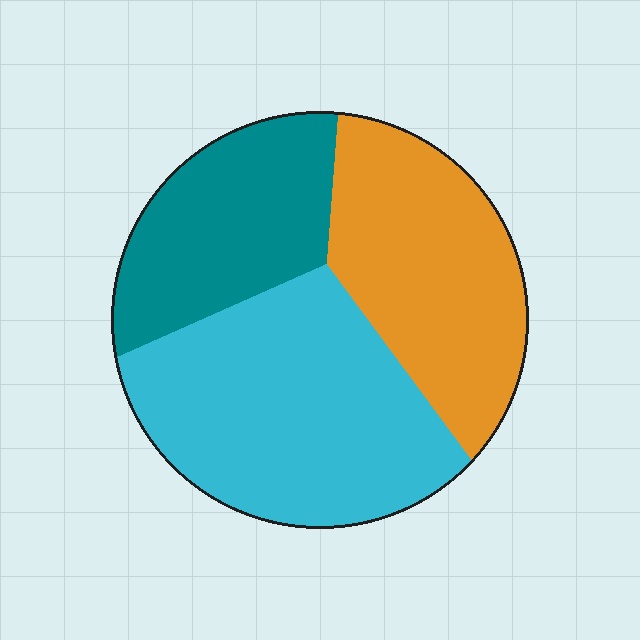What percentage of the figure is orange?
Orange covers roughly 30% of the figure.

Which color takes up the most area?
Cyan, at roughly 45%.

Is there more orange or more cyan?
Cyan.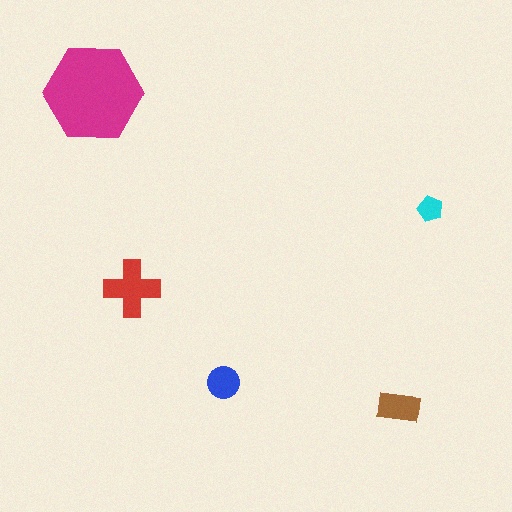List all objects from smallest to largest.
The cyan pentagon, the blue circle, the brown rectangle, the red cross, the magenta hexagon.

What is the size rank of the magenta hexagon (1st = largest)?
1st.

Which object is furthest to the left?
The magenta hexagon is leftmost.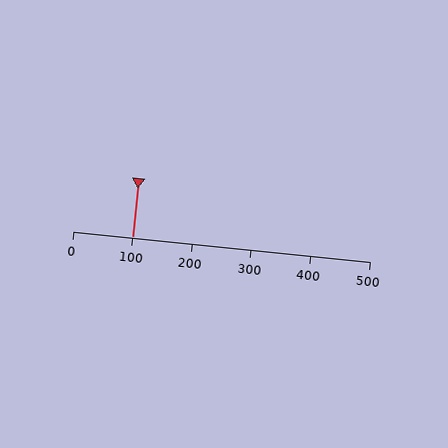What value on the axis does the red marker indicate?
The marker indicates approximately 100.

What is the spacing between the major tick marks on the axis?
The major ticks are spaced 100 apart.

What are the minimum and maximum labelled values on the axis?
The axis runs from 0 to 500.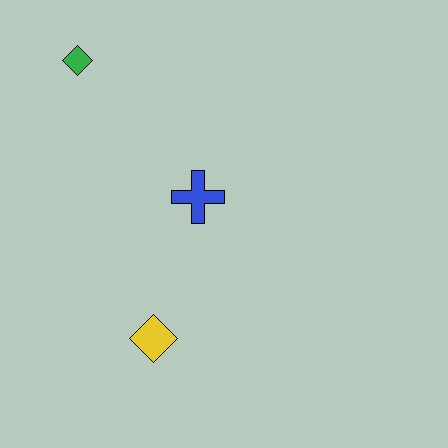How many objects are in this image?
There are 3 objects.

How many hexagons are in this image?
There are no hexagons.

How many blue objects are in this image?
There is 1 blue object.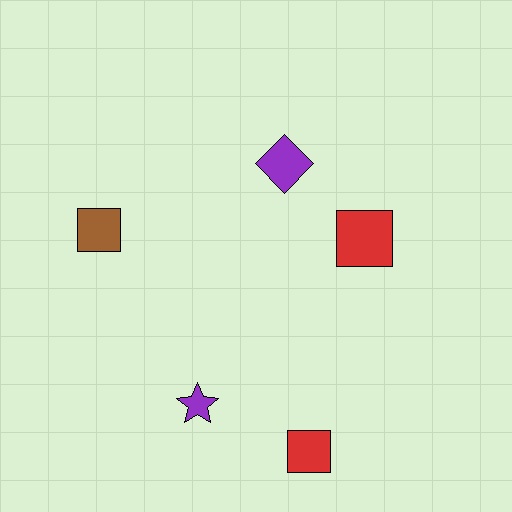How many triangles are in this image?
There are no triangles.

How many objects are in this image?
There are 5 objects.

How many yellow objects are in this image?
There are no yellow objects.